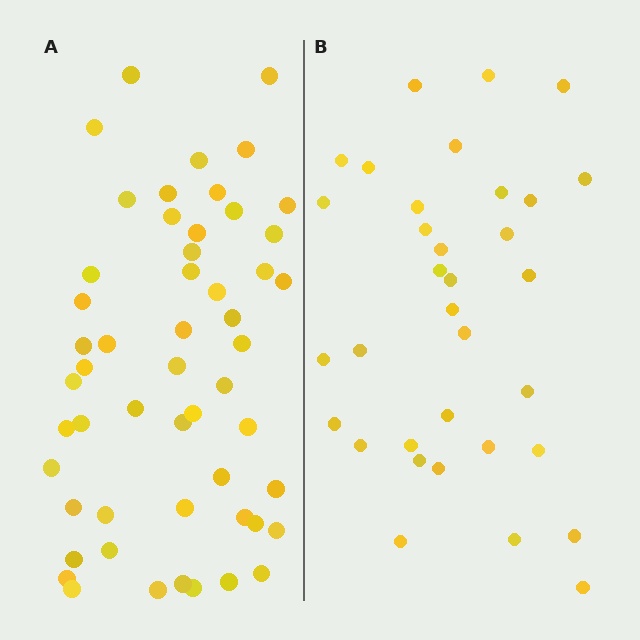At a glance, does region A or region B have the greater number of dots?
Region A (the left region) has more dots.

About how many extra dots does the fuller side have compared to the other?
Region A has approximately 20 more dots than region B.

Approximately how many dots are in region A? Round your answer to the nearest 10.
About 50 dots. (The exact count is 53, which rounds to 50.)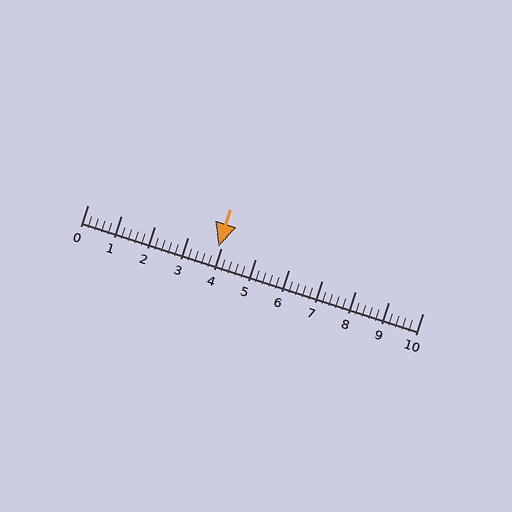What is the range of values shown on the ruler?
The ruler shows values from 0 to 10.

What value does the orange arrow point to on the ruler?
The orange arrow points to approximately 3.9.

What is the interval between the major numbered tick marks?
The major tick marks are spaced 1 units apart.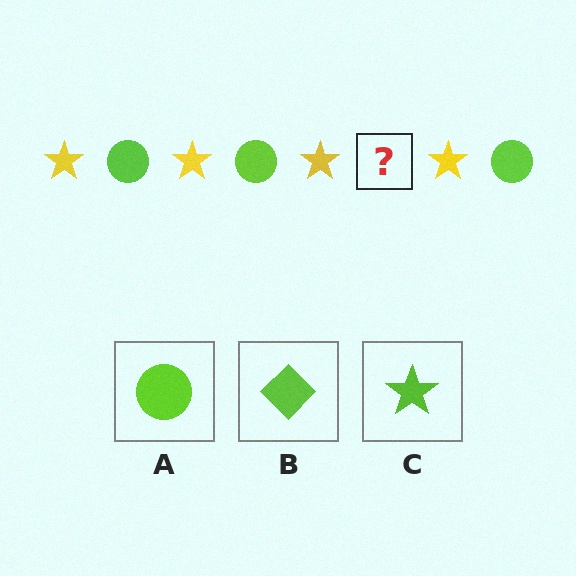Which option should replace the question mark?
Option A.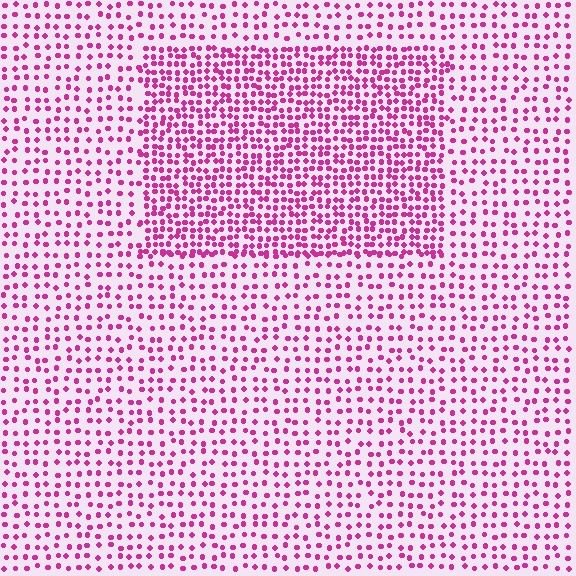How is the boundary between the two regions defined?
The boundary is defined by a change in element density (approximately 1.9x ratio). All elements are the same color, size, and shape.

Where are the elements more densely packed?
The elements are more densely packed inside the rectangle boundary.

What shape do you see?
I see a rectangle.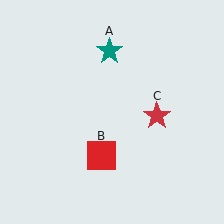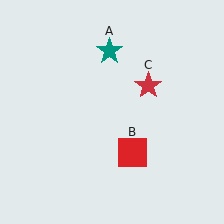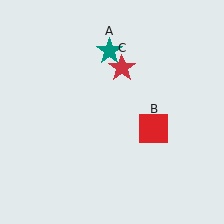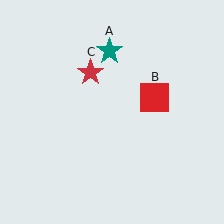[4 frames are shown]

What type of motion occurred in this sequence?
The red square (object B), red star (object C) rotated counterclockwise around the center of the scene.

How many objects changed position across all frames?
2 objects changed position: red square (object B), red star (object C).